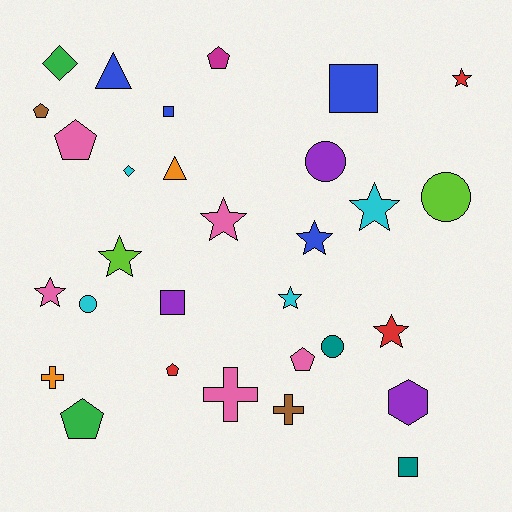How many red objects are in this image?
There are 3 red objects.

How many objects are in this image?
There are 30 objects.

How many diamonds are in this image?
There are 2 diamonds.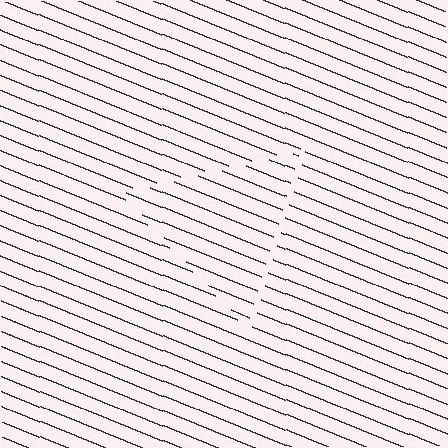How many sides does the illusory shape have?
3 sides — the line-ends trace a triangle.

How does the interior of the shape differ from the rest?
The interior of the shape contains the same grating, shifted by half a period — the contour is defined by the phase discontinuity where line-ends from the inner and outer gratings abut.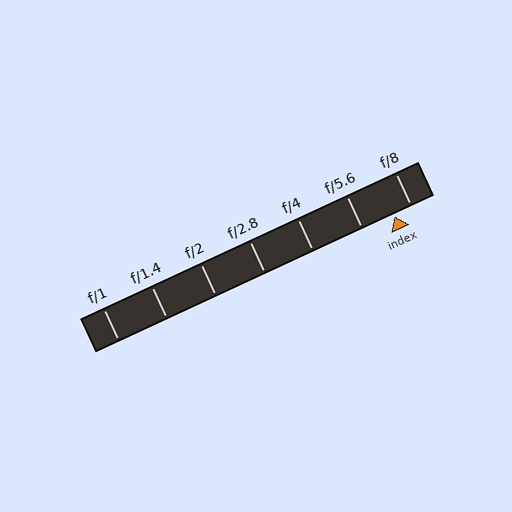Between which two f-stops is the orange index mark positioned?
The index mark is between f/5.6 and f/8.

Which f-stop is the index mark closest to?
The index mark is closest to f/8.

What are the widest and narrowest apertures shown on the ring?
The widest aperture shown is f/1 and the narrowest is f/8.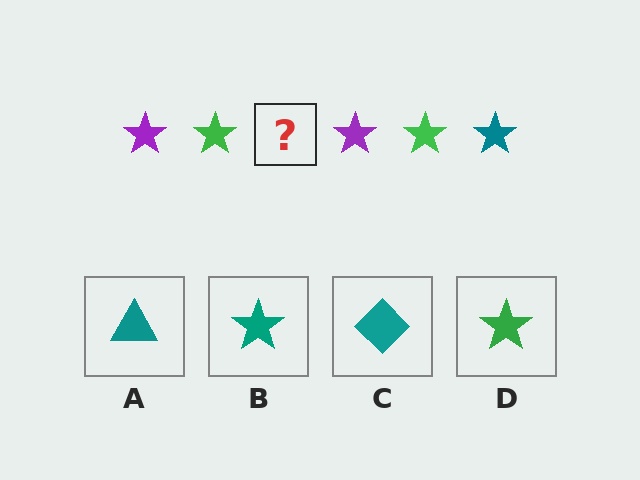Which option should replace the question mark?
Option B.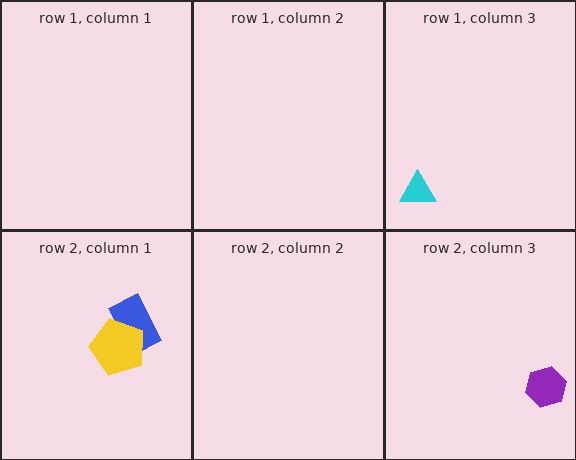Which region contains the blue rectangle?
The row 2, column 1 region.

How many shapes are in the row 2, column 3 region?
1.